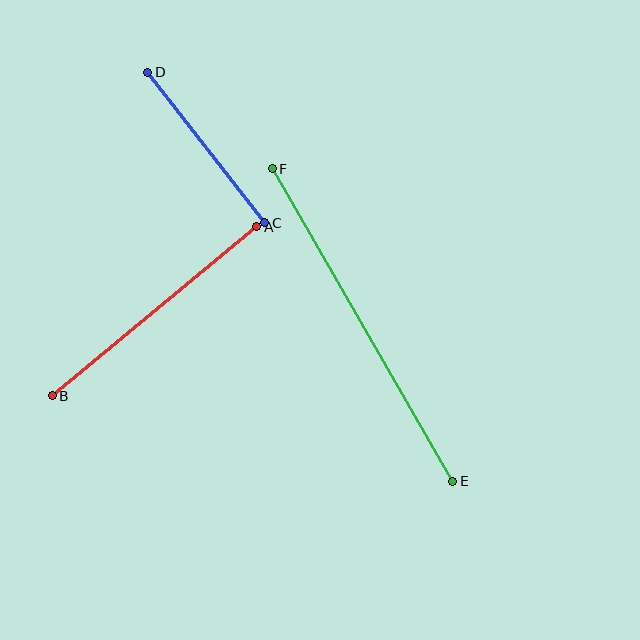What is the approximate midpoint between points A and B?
The midpoint is at approximately (154, 311) pixels.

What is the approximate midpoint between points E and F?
The midpoint is at approximately (363, 325) pixels.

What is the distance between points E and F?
The distance is approximately 361 pixels.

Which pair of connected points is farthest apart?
Points E and F are farthest apart.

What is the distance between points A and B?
The distance is approximately 265 pixels.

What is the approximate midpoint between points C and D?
The midpoint is at approximately (206, 147) pixels.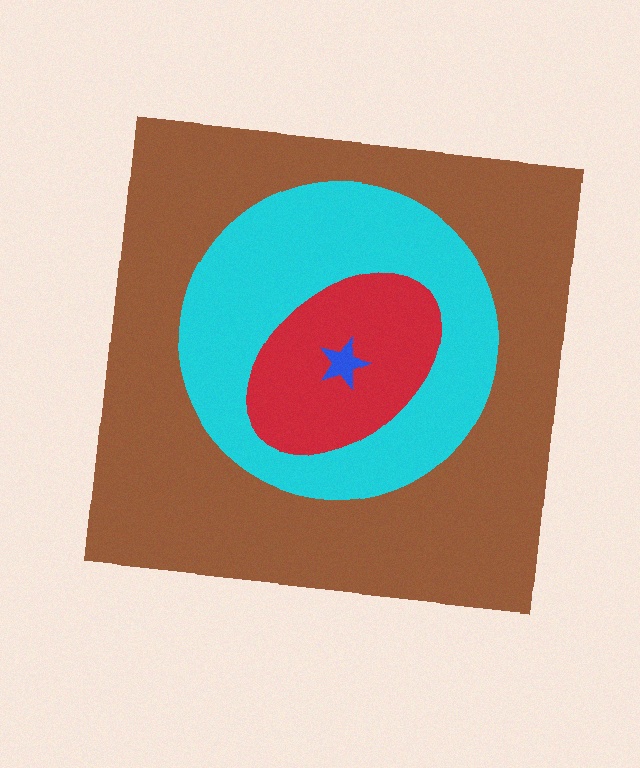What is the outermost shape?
The brown square.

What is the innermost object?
The blue star.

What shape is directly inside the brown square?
The cyan circle.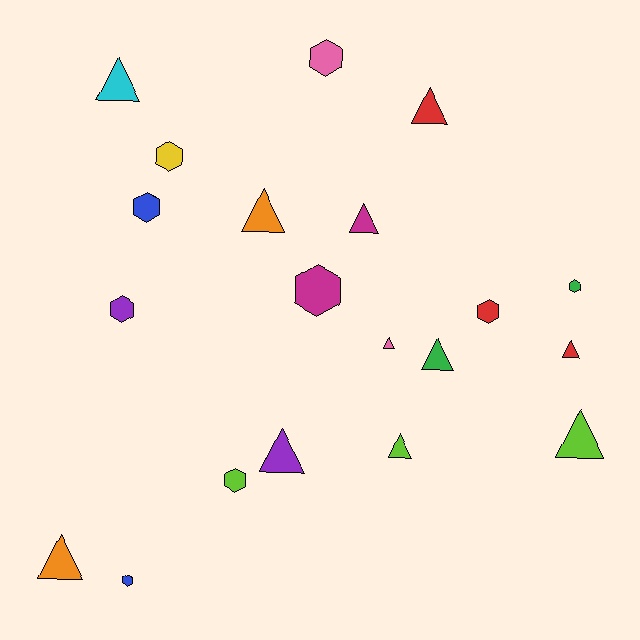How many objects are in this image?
There are 20 objects.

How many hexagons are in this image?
There are 9 hexagons.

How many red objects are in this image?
There are 3 red objects.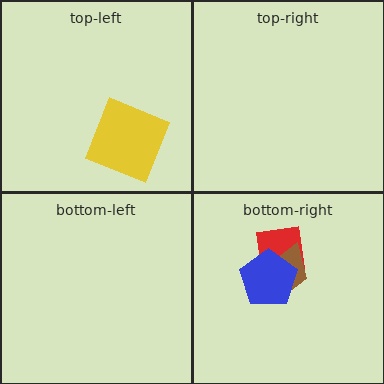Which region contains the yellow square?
The top-left region.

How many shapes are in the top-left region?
1.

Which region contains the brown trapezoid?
The bottom-right region.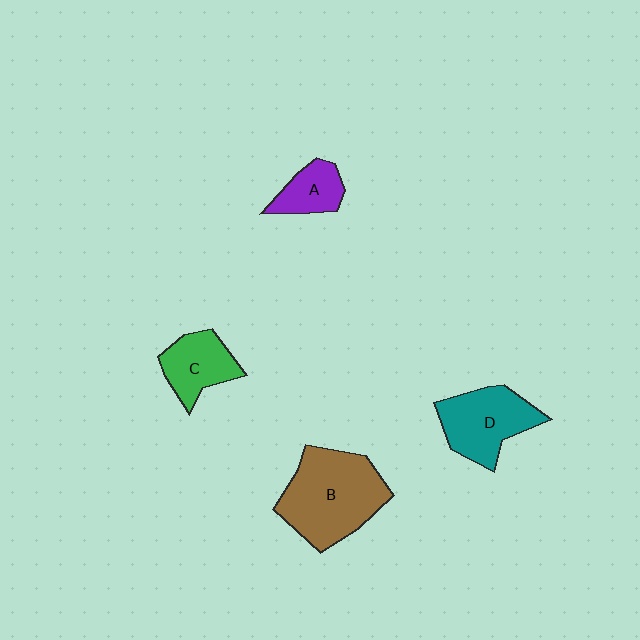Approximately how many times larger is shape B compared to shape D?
Approximately 1.4 times.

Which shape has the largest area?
Shape B (brown).